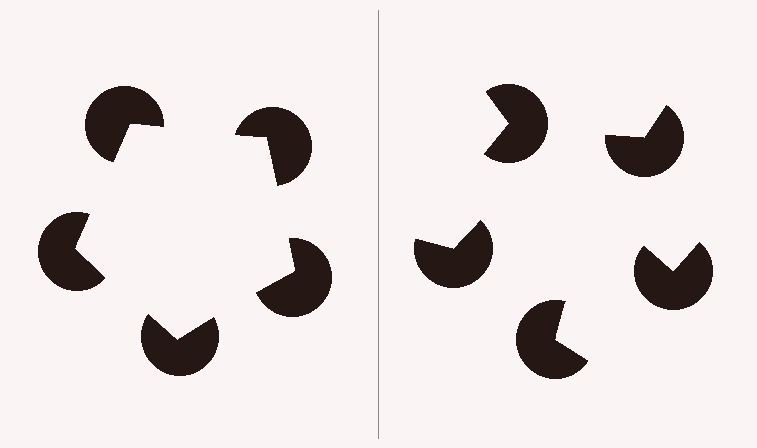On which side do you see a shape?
An illusory pentagon appears on the left side. On the right side the wedge cuts are rotated, so no coherent shape forms.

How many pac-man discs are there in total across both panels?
10 — 5 on each side.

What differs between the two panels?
The pac-man discs are positioned identically on both sides; only the wedge orientations differ. On the left they align to a pentagon; on the right they are misaligned.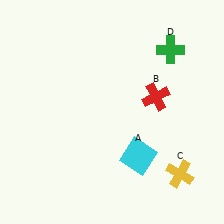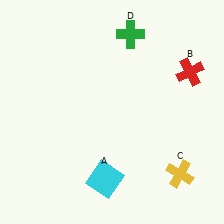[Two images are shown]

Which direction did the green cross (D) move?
The green cross (D) moved left.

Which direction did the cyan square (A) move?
The cyan square (A) moved left.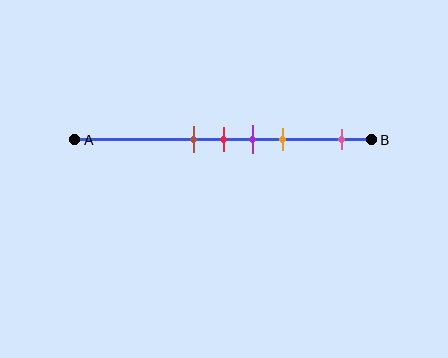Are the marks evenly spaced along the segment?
No, the marks are not evenly spaced.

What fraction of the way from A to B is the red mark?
The red mark is approximately 50% (0.5) of the way from A to B.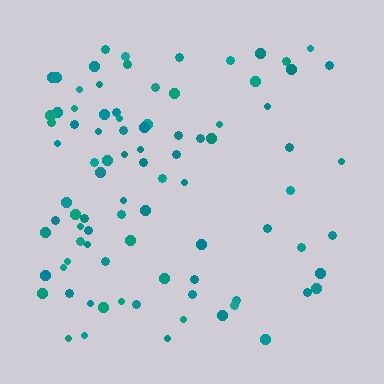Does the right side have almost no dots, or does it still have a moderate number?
Still a moderate number, just noticeably fewer than the left.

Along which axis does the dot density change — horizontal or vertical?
Horizontal.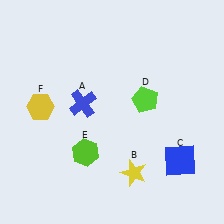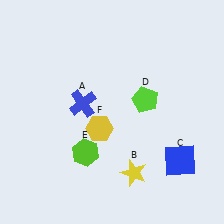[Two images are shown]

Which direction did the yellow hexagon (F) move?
The yellow hexagon (F) moved right.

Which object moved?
The yellow hexagon (F) moved right.